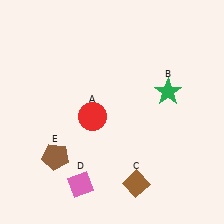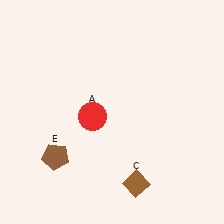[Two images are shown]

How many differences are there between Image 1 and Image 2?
There are 2 differences between the two images.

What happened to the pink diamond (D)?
The pink diamond (D) was removed in Image 2. It was in the bottom-left area of Image 1.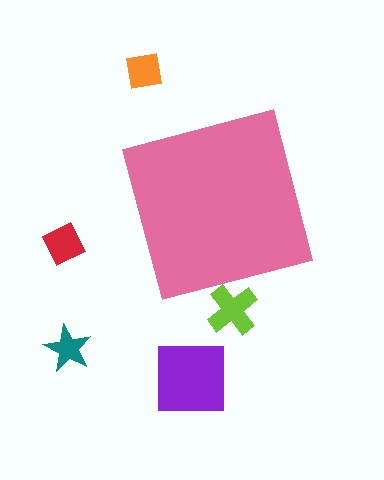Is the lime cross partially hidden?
Yes, the lime cross is partially hidden behind the pink square.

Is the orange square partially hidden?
No, the orange square is fully visible.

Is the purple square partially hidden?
No, the purple square is fully visible.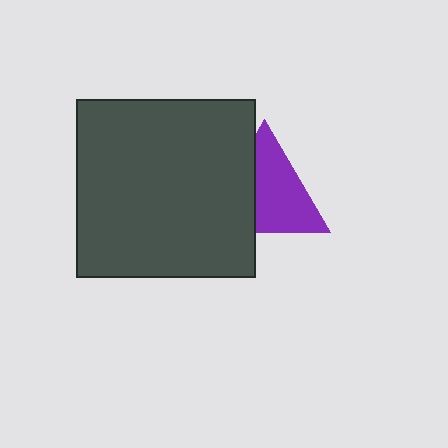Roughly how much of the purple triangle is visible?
About half of it is visible (roughly 63%).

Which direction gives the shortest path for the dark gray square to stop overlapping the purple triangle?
Moving left gives the shortest separation.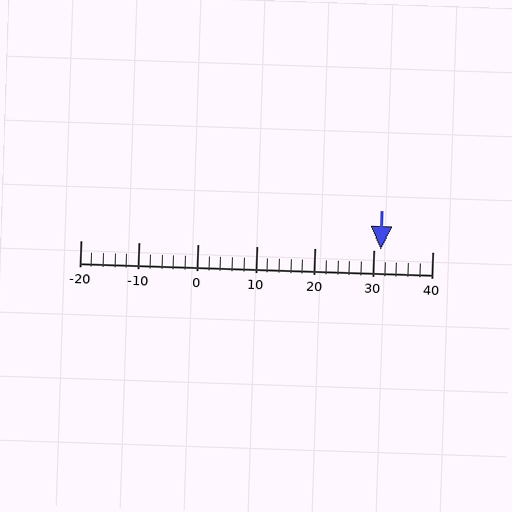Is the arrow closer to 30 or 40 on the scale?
The arrow is closer to 30.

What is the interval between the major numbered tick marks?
The major tick marks are spaced 10 units apart.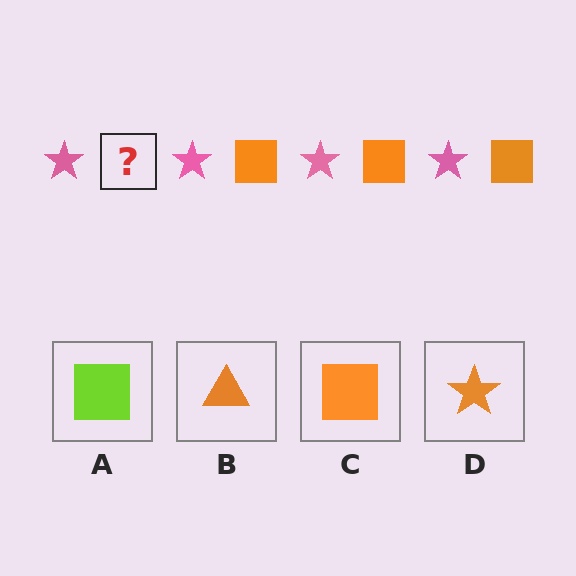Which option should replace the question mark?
Option C.